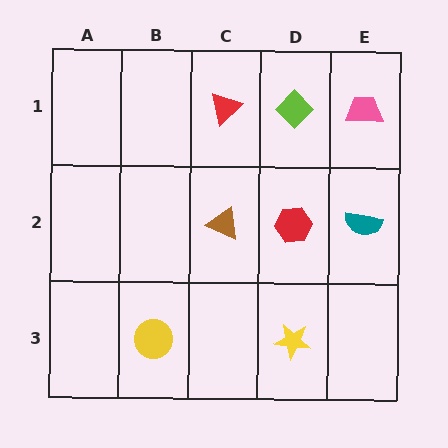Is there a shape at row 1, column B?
No, that cell is empty.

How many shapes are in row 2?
3 shapes.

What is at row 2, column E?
A teal semicircle.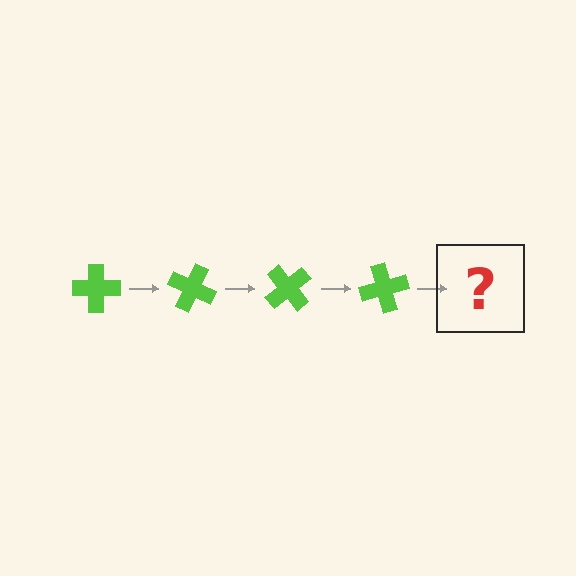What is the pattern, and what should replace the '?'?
The pattern is that the cross rotates 25 degrees each step. The '?' should be a lime cross rotated 100 degrees.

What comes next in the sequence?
The next element should be a lime cross rotated 100 degrees.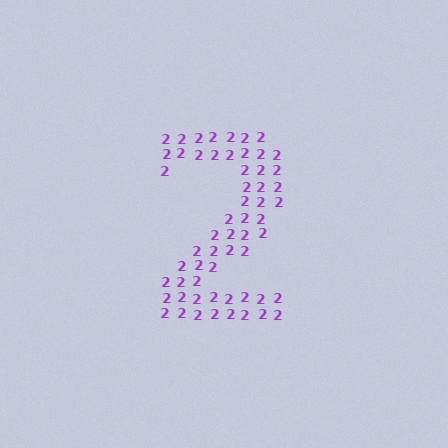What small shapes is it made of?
It is made of small digit 2's.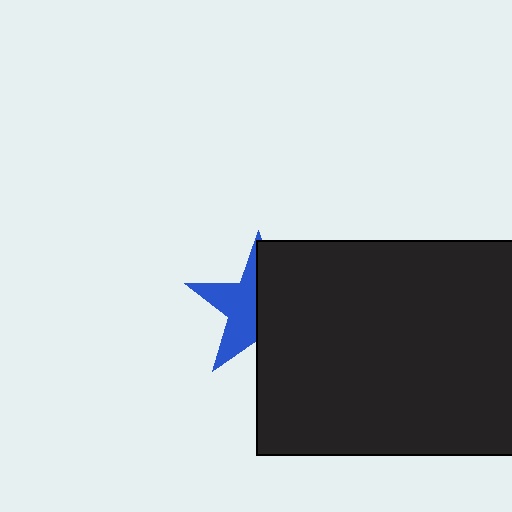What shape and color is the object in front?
The object in front is a black rectangle.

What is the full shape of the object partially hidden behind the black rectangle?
The partially hidden object is a blue star.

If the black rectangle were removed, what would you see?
You would see the complete blue star.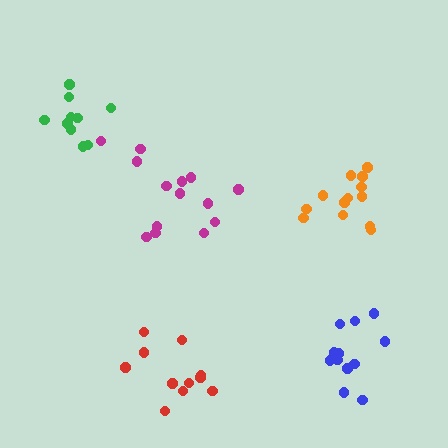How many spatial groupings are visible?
There are 5 spatial groupings.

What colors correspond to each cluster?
The clusters are colored: blue, red, orange, magenta, green.